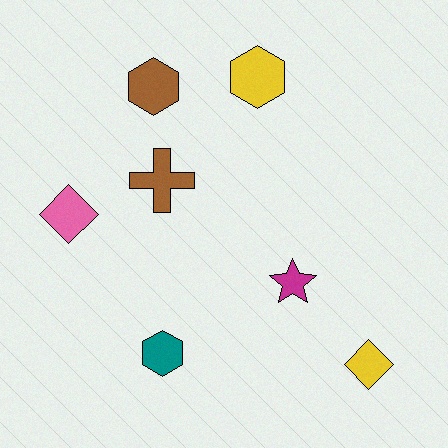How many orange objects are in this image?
There are no orange objects.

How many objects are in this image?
There are 7 objects.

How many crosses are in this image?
There is 1 cross.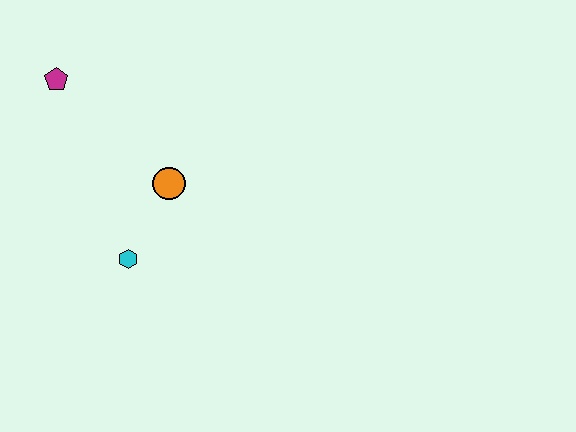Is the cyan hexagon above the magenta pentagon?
No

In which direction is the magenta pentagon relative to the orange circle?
The magenta pentagon is to the left of the orange circle.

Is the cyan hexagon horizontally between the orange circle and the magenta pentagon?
Yes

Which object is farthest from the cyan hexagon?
The magenta pentagon is farthest from the cyan hexagon.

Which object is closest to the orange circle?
The cyan hexagon is closest to the orange circle.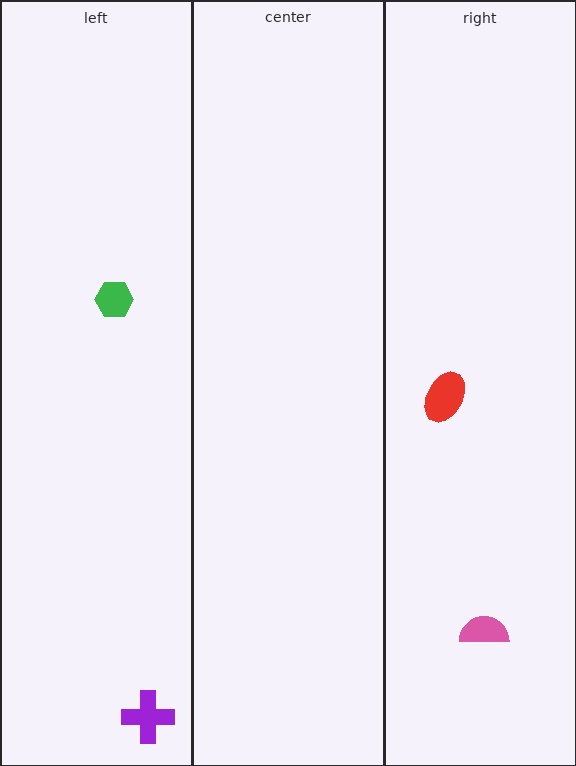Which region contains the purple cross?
The left region.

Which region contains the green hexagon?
The left region.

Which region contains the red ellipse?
The right region.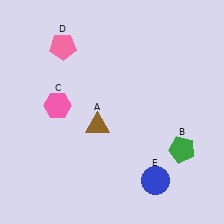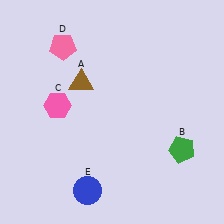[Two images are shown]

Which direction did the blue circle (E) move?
The blue circle (E) moved left.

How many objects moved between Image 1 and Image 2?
2 objects moved between the two images.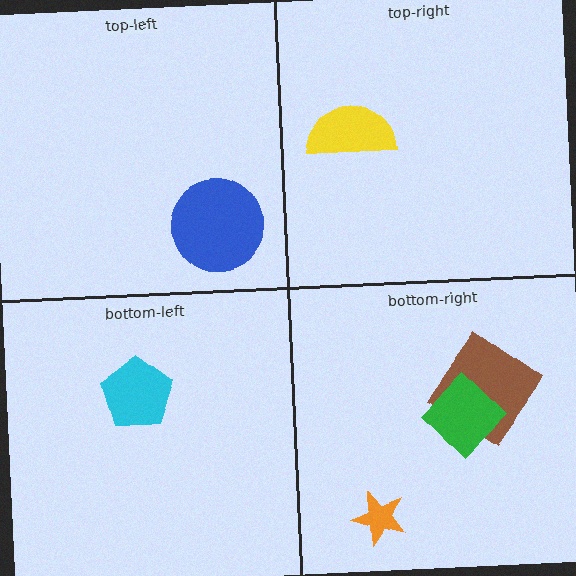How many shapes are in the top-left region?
1.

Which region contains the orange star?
The bottom-right region.